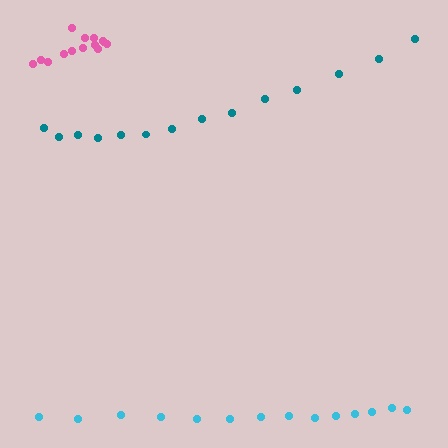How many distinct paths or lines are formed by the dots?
There are 3 distinct paths.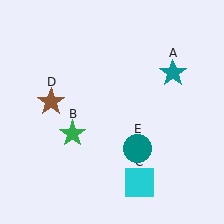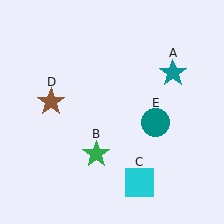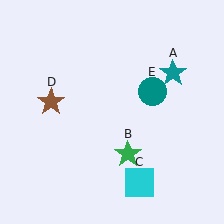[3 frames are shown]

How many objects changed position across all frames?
2 objects changed position: green star (object B), teal circle (object E).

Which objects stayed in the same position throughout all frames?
Teal star (object A) and cyan square (object C) and brown star (object D) remained stationary.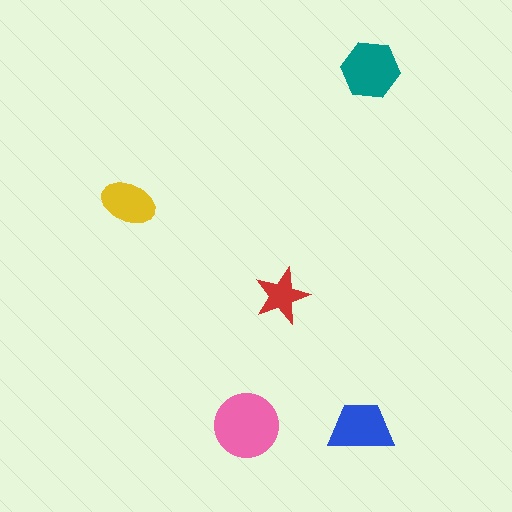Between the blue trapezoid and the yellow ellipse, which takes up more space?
The blue trapezoid.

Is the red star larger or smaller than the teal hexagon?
Smaller.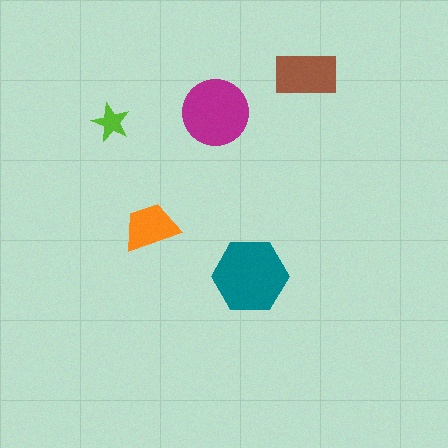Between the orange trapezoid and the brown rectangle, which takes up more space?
The brown rectangle.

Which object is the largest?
The teal hexagon.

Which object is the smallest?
The lime star.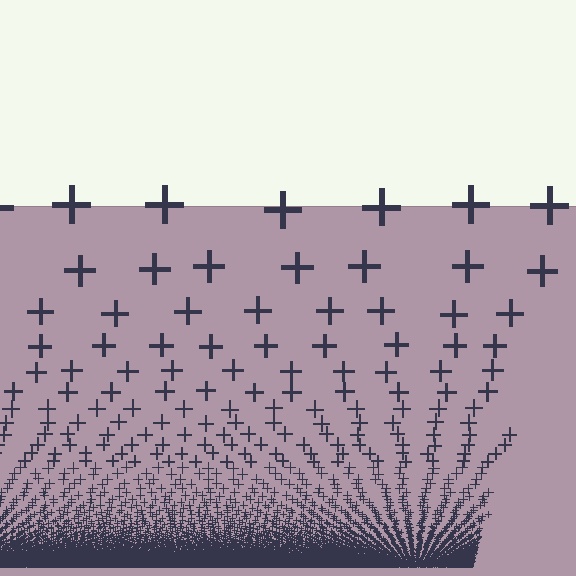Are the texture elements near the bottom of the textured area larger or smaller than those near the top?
Smaller. The gradient is inverted — elements near the bottom are smaller and denser.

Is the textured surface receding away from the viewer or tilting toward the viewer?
The surface appears to tilt toward the viewer. Texture elements get larger and sparser toward the top.